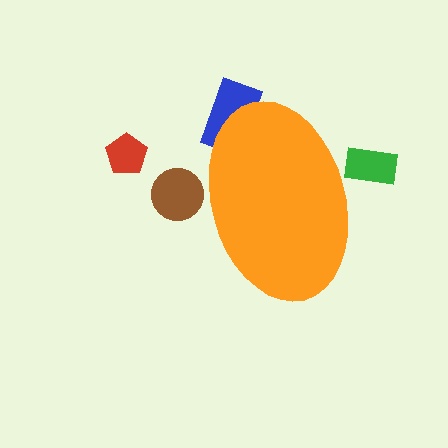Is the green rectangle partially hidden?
Yes, the green rectangle is partially hidden behind the orange ellipse.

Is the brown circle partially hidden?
Yes, the brown circle is partially hidden behind the orange ellipse.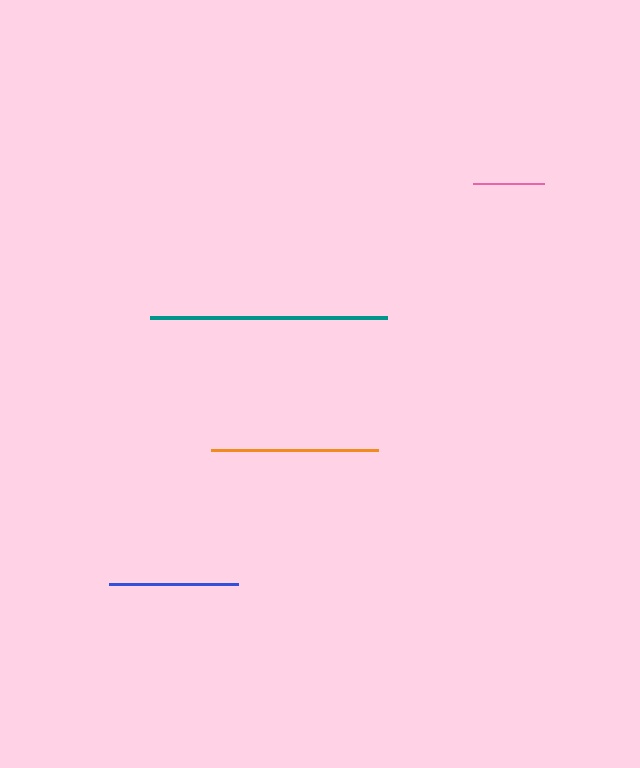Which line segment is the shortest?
The pink line is the shortest at approximately 71 pixels.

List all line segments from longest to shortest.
From longest to shortest: teal, orange, blue, pink.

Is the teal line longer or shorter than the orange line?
The teal line is longer than the orange line.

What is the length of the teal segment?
The teal segment is approximately 237 pixels long.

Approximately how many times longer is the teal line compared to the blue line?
The teal line is approximately 1.8 times the length of the blue line.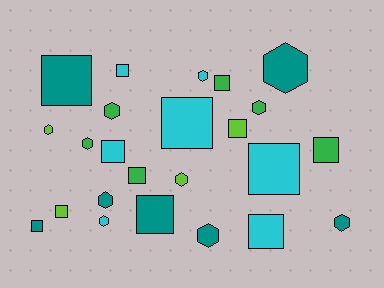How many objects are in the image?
There are 24 objects.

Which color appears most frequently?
Cyan, with 7 objects.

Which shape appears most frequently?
Square, with 13 objects.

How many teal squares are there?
There are 3 teal squares.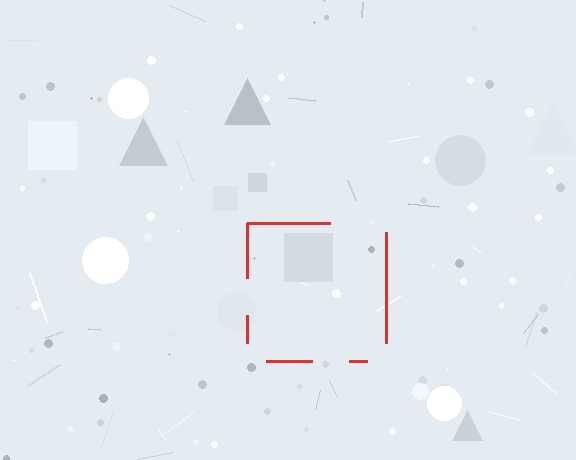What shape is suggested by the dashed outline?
The dashed outline suggests a square.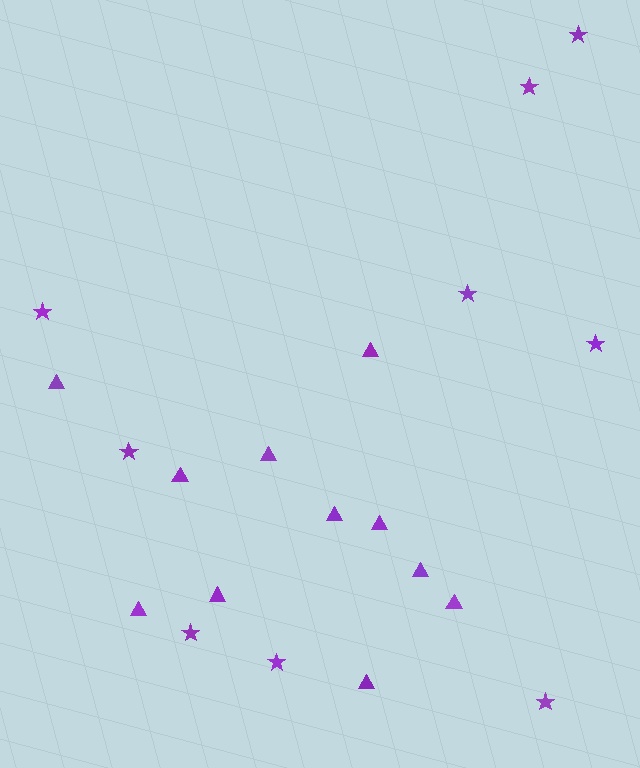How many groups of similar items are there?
There are 2 groups: one group of stars (9) and one group of triangles (11).